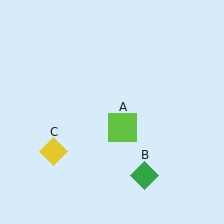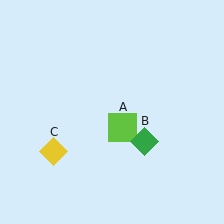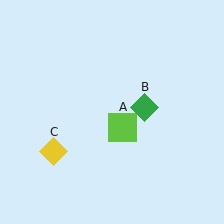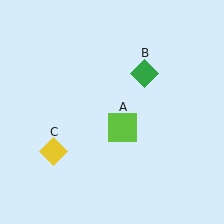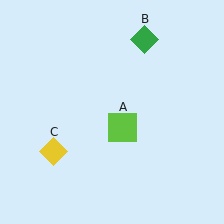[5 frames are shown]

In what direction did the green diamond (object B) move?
The green diamond (object B) moved up.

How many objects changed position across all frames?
1 object changed position: green diamond (object B).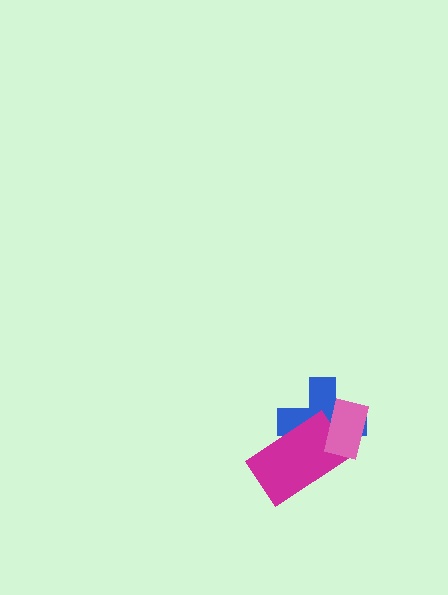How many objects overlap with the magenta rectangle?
2 objects overlap with the magenta rectangle.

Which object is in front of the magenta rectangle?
The pink rectangle is in front of the magenta rectangle.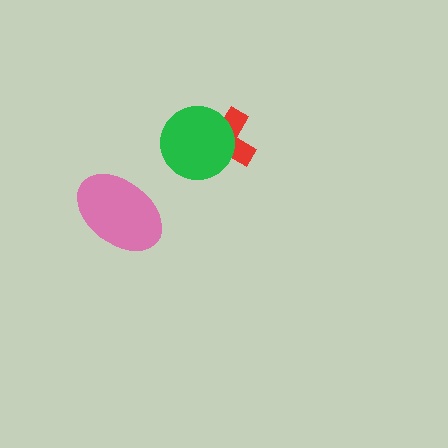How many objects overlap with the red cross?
1 object overlaps with the red cross.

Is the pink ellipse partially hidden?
No, no other shape covers it.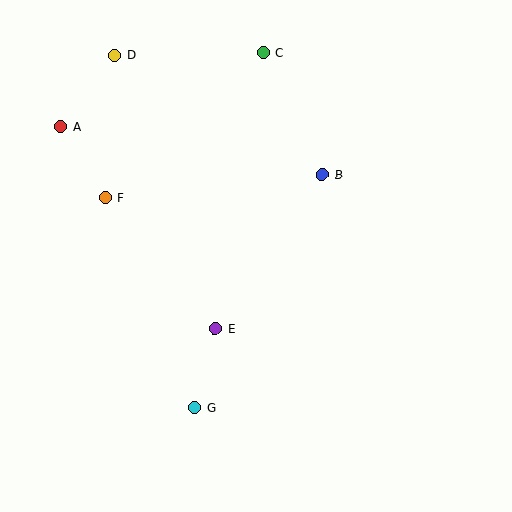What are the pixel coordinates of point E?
Point E is at (215, 329).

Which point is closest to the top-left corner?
Point D is closest to the top-left corner.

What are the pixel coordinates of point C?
Point C is at (264, 53).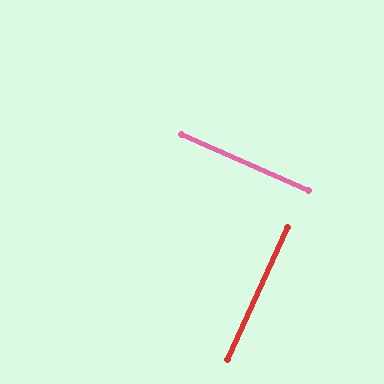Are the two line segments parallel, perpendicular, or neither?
Perpendicular — they meet at approximately 89°.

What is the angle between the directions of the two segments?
Approximately 89 degrees.